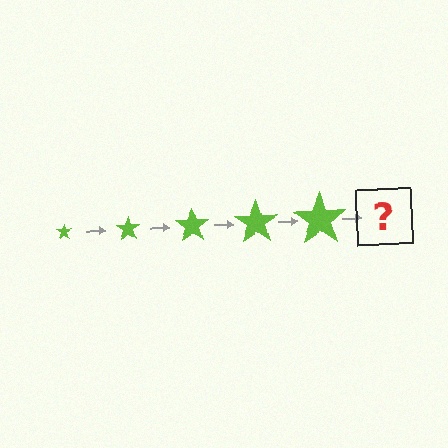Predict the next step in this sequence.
The next step is a lime star, larger than the previous one.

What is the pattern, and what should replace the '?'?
The pattern is that the star gets progressively larger each step. The '?' should be a lime star, larger than the previous one.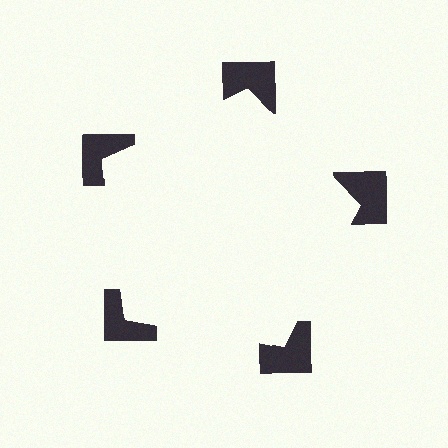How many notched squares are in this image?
There are 5 — one at each vertex of the illusory pentagon.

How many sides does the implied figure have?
5 sides.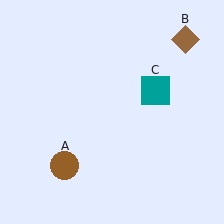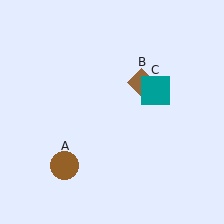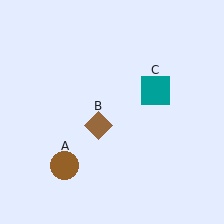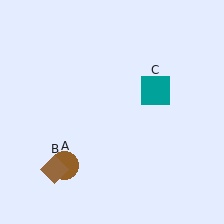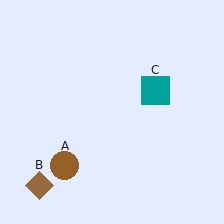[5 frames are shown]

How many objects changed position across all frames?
1 object changed position: brown diamond (object B).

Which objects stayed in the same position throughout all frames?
Brown circle (object A) and teal square (object C) remained stationary.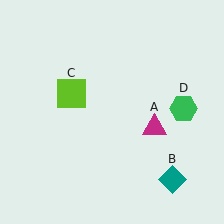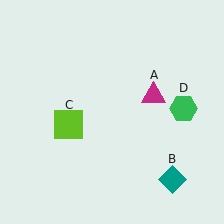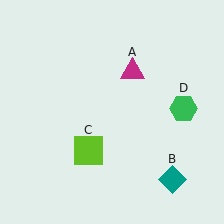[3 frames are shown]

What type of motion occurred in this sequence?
The magenta triangle (object A), lime square (object C) rotated counterclockwise around the center of the scene.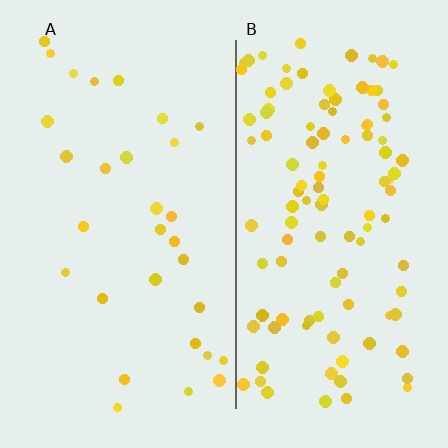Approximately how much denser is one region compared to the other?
Approximately 3.6× — region B over region A.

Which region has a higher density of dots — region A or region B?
B (the right).